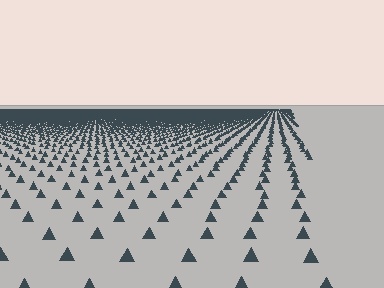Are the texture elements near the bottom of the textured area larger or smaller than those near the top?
Larger. Near the bottom, elements are closer to the viewer and appear at a bigger on-screen size.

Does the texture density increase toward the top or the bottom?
Density increases toward the top.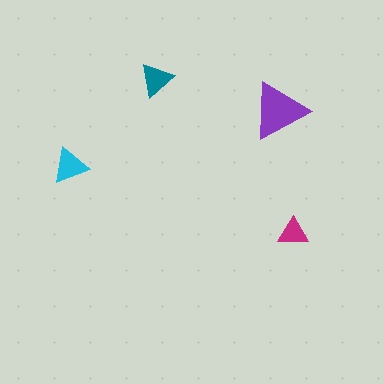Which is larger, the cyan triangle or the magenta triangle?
The cyan one.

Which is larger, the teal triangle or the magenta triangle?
The teal one.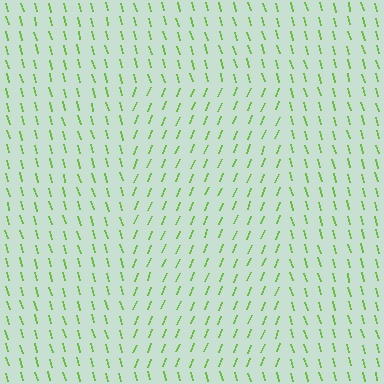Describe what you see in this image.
The image is filled with small lime line segments. A rectangle region in the image has lines oriented differently from the surrounding lines, creating a visible texture boundary.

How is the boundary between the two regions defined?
The boundary is defined purely by a change in line orientation (approximately 37 degrees difference). All lines are the same color and thickness.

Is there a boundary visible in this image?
Yes, there is a texture boundary formed by a change in line orientation.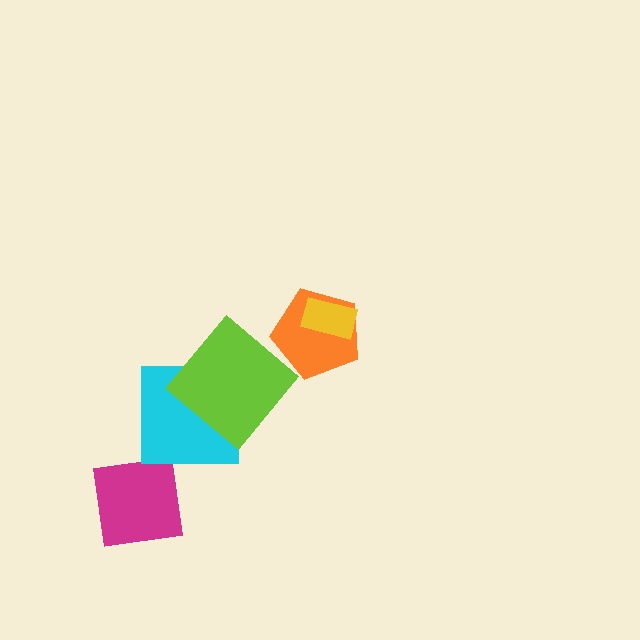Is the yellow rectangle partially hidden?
No, no other shape covers it.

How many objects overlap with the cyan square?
1 object overlaps with the cyan square.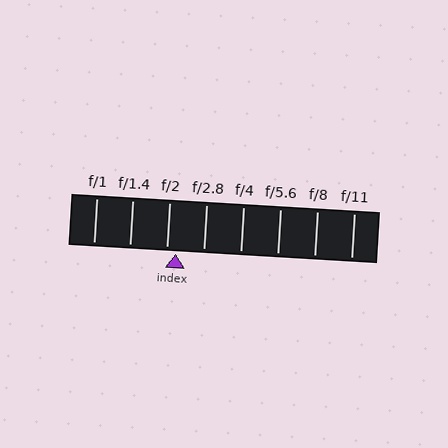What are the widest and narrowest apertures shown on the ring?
The widest aperture shown is f/1 and the narrowest is f/11.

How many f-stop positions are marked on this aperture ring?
There are 8 f-stop positions marked.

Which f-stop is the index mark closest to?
The index mark is closest to f/2.